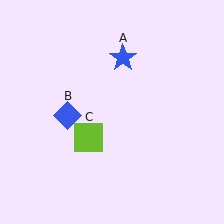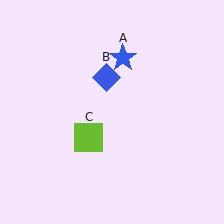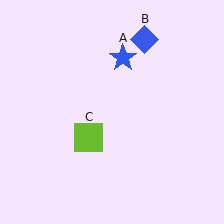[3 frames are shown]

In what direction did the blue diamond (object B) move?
The blue diamond (object B) moved up and to the right.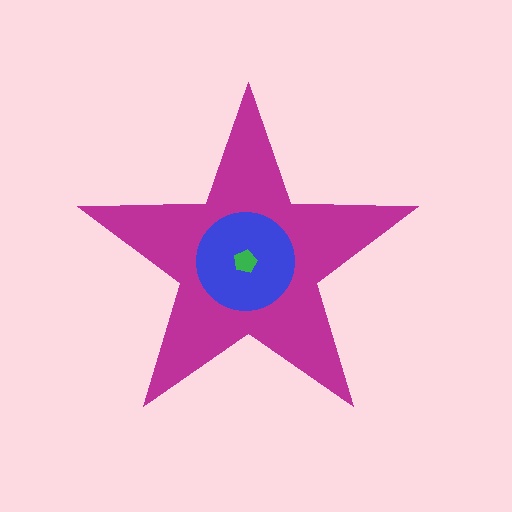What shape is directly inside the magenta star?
The blue circle.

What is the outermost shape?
The magenta star.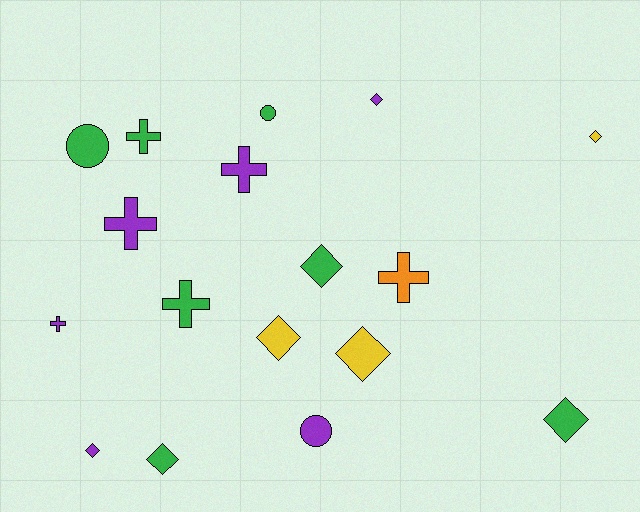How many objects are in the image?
There are 17 objects.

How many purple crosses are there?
There are 3 purple crosses.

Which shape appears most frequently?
Diamond, with 8 objects.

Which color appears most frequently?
Green, with 7 objects.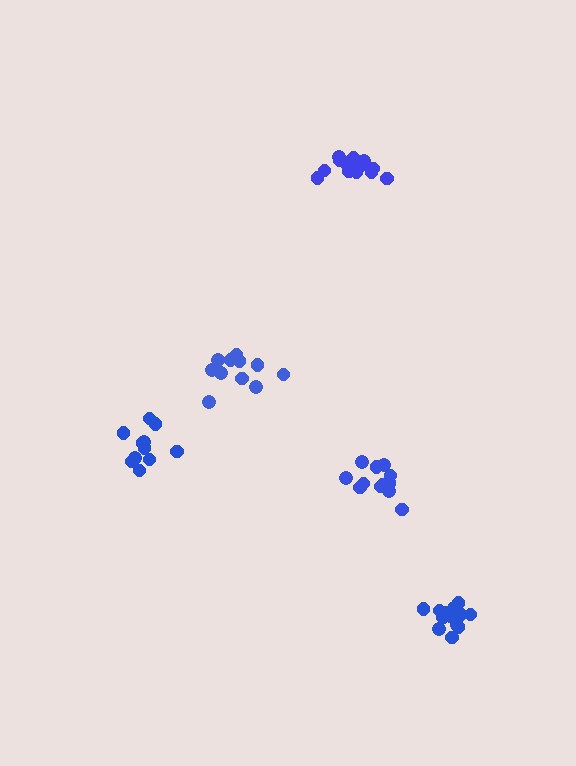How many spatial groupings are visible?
There are 5 spatial groupings.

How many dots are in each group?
Group 1: 11 dots, Group 2: 12 dots, Group 3: 14 dots, Group 4: 12 dots, Group 5: 16 dots (65 total).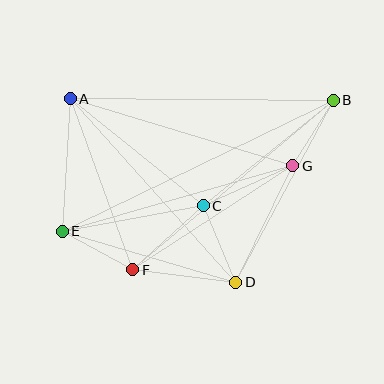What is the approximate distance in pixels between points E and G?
The distance between E and G is approximately 240 pixels.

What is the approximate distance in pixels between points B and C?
The distance between B and C is approximately 167 pixels.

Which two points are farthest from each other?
Points B and E are farthest from each other.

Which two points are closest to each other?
Points B and G are closest to each other.